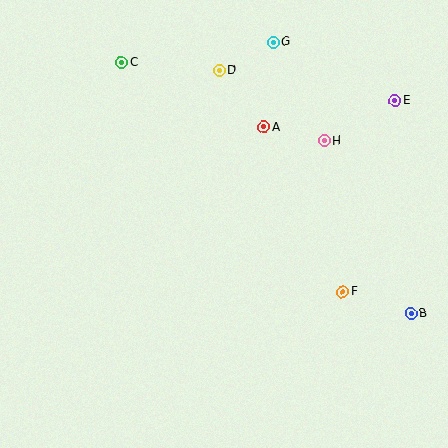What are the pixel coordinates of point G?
Point G is at (273, 42).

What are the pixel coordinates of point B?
Point B is at (411, 314).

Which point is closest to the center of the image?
Point A at (264, 127) is closest to the center.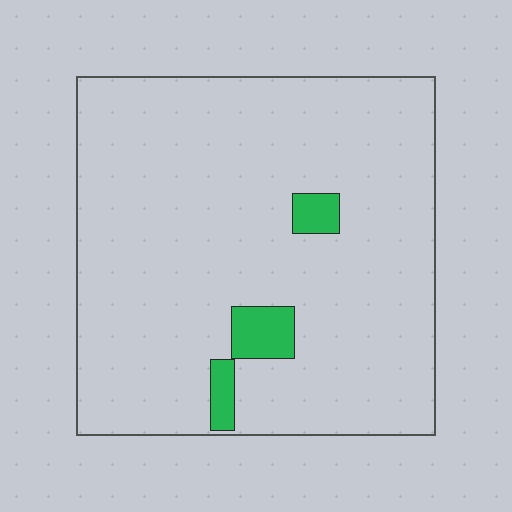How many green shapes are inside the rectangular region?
3.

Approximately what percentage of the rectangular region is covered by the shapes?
Approximately 5%.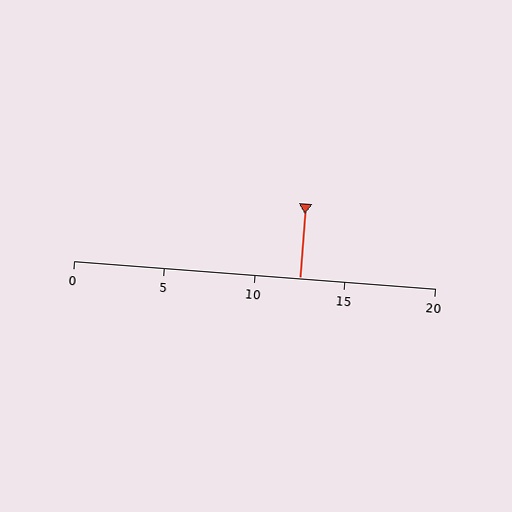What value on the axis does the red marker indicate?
The marker indicates approximately 12.5.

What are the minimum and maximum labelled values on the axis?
The axis runs from 0 to 20.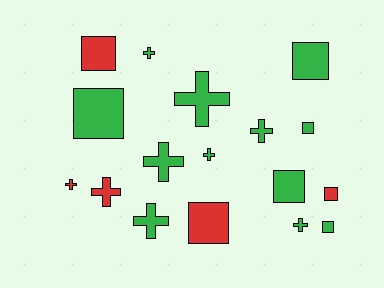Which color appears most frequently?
Green, with 12 objects.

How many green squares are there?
There are 5 green squares.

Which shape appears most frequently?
Cross, with 9 objects.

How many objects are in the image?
There are 17 objects.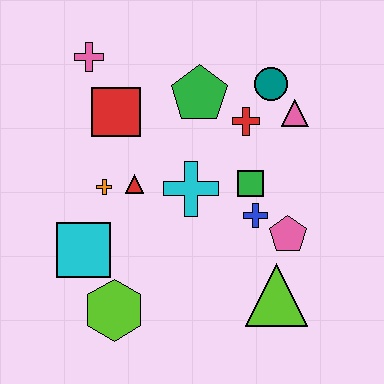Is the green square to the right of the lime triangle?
No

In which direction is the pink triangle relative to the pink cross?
The pink triangle is to the right of the pink cross.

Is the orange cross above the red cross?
No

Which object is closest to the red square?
The pink cross is closest to the red square.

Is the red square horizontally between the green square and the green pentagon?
No